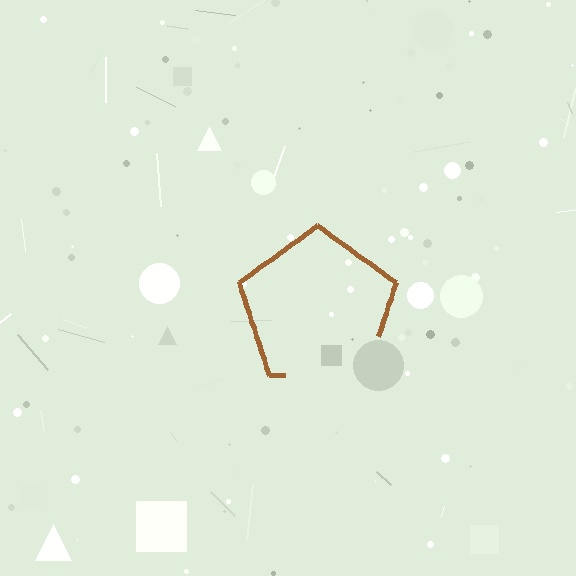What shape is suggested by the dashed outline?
The dashed outline suggests a pentagon.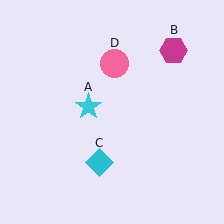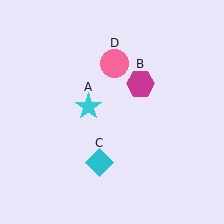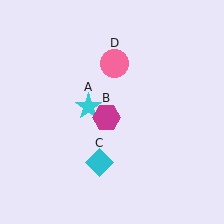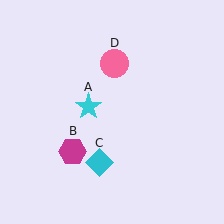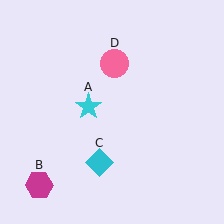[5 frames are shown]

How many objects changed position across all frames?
1 object changed position: magenta hexagon (object B).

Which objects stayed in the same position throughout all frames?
Cyan star (object A) and cyan diamond (object C) and pink circle (object D) remained stationary.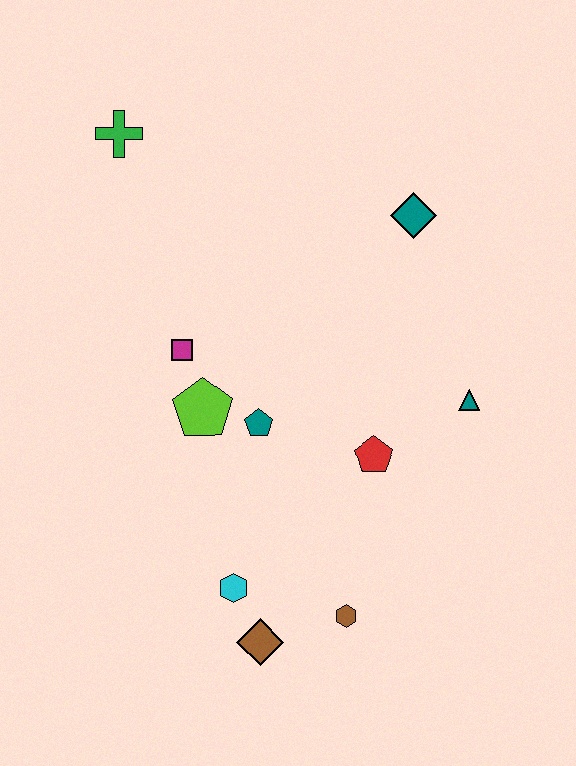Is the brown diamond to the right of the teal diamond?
No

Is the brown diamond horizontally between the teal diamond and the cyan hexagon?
Yes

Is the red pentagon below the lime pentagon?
Yes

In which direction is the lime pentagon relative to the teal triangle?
The lime pentagon is to the left of the teal triangle.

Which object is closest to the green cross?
The magenta square is closest to the green cross.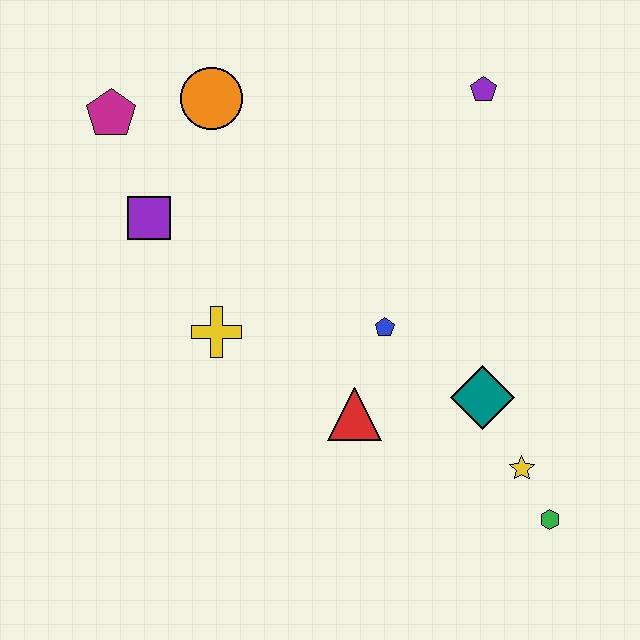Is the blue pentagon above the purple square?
No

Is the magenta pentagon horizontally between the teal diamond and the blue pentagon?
No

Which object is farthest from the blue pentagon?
The magenta pentagon is farthest from the blue pentagon.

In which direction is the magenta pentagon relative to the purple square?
The magenta pentagon is above the purple square.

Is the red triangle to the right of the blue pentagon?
No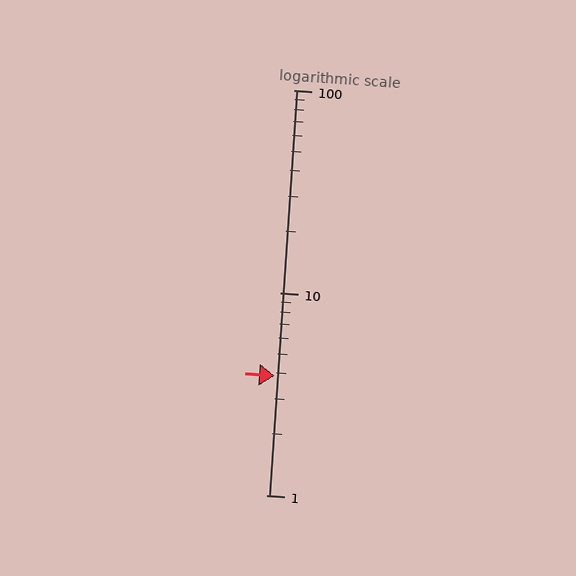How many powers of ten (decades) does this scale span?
The scale spans 2 decades, from 1 to 100.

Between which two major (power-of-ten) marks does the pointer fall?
The pointer is between 1 and 10.